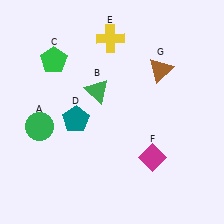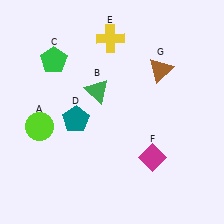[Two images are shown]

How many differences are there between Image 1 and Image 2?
There is 1 difference between the two images.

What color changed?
The circle (A) changed from green in Image 1 to lime in Image 2.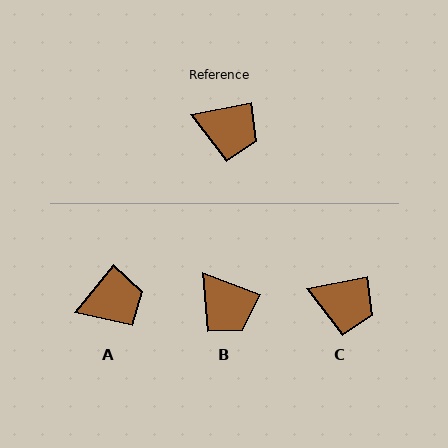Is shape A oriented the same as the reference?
No, it is off by about 39 degrees.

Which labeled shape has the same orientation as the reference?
C.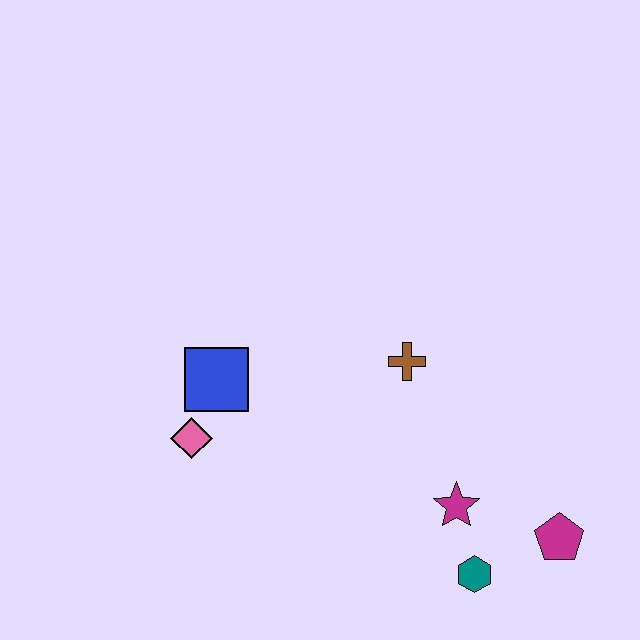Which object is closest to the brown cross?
The magenta star is closest to the brown cross.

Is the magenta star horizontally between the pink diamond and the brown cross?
No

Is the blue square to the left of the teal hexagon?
Yes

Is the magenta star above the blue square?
No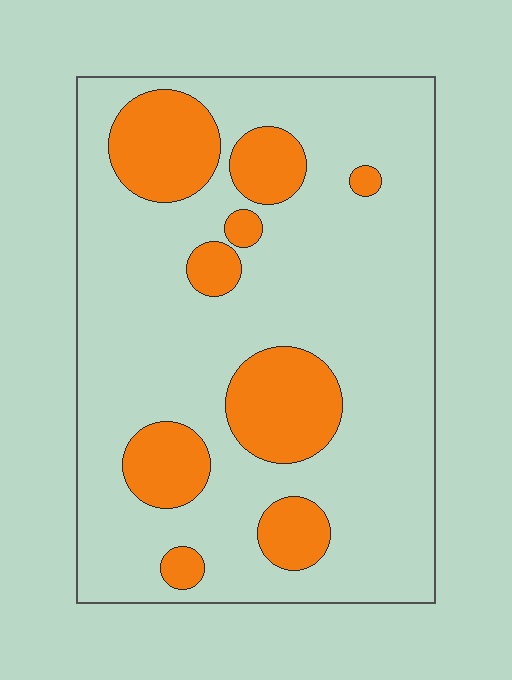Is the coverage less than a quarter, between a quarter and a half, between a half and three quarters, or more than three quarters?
Less than a quarter.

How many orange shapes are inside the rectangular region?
9.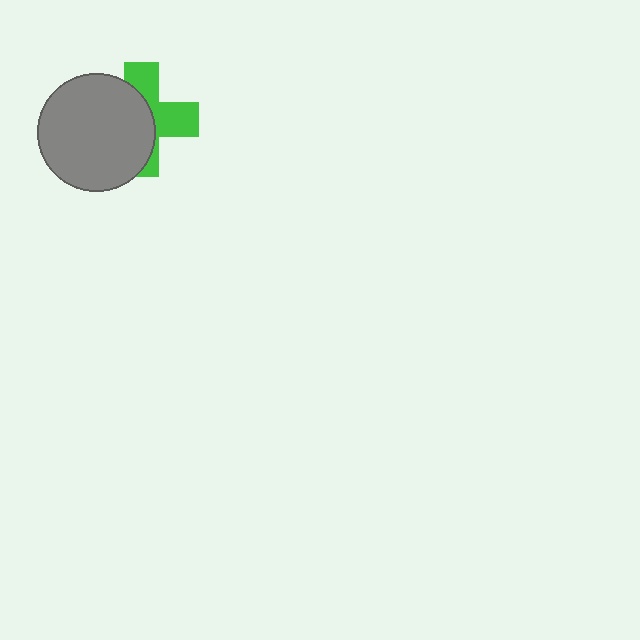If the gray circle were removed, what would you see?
You would see the complete green cross.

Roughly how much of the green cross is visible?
About half of it is visible (roughly 46%).